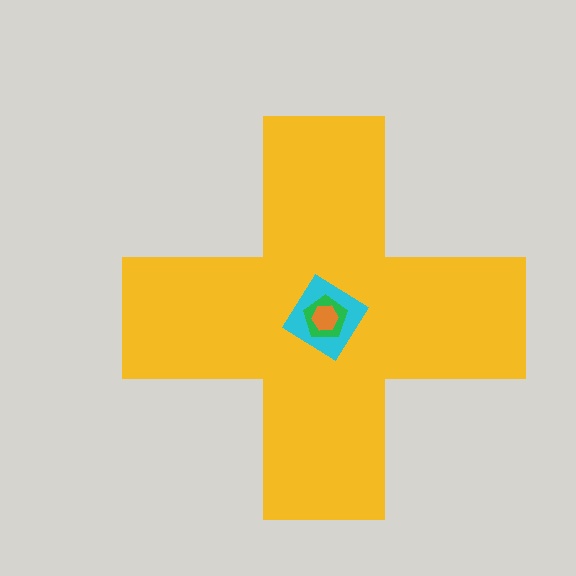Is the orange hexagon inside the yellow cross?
Yes.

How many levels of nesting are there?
4.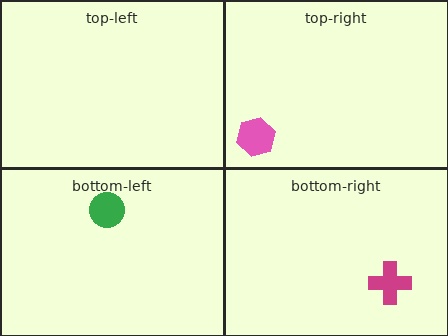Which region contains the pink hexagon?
The top-right region.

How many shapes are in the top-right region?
1.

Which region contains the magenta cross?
The bottom-right region.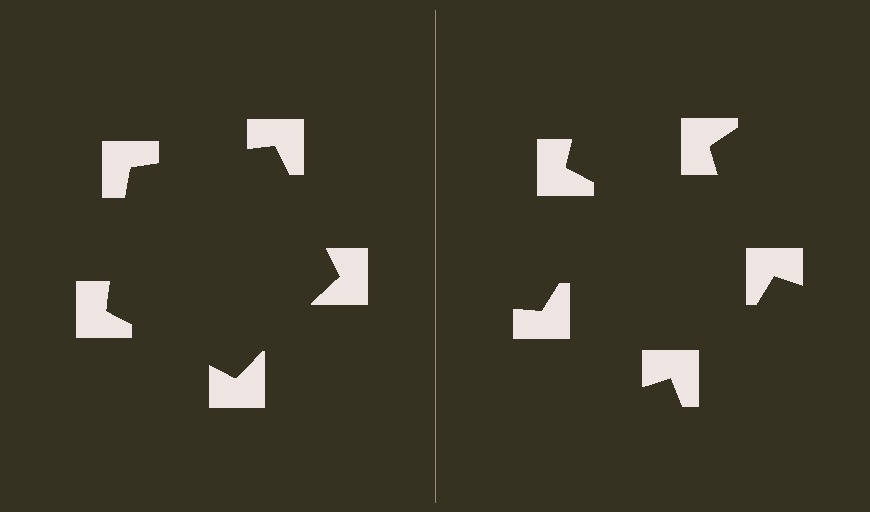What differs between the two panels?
The notched squares are positioned identically on both sides; only the wedge orientations differ. On the left they align to a pentagon; on the right they are misaligned.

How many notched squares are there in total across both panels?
10 — 5 on each side.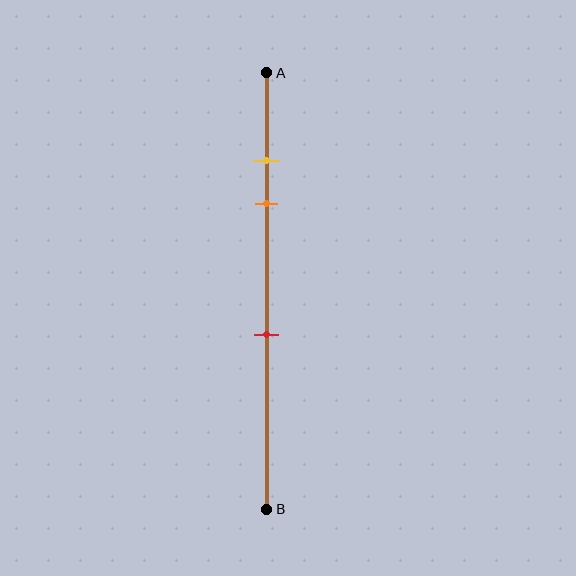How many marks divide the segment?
There are 3 marks dividing the segment.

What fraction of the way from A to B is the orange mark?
The orange mark is approximately 30% (0.3) of the way from A to B.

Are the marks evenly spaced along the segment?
No, the marks are not evenly spaced.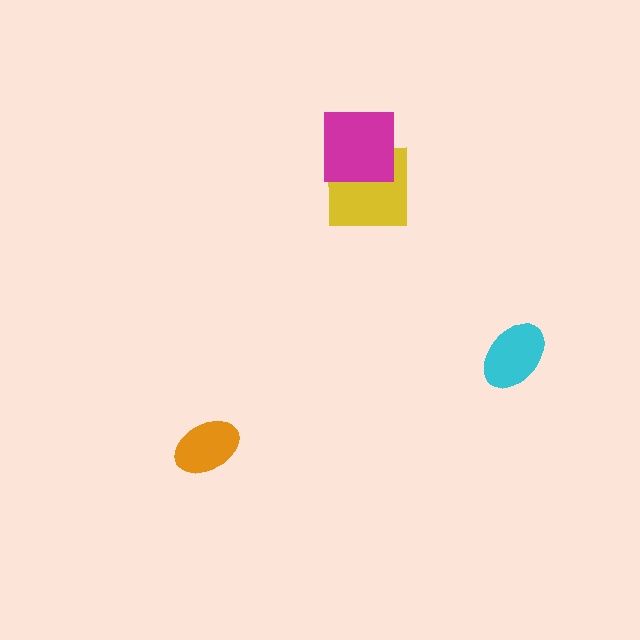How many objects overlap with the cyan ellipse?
0 objects overlap with the cyan ellipse.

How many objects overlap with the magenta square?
1 object overlaps with the magenta square.